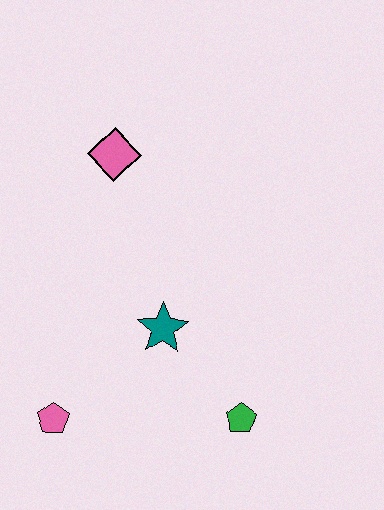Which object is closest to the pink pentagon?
The teal star is closest to the pink pentagon.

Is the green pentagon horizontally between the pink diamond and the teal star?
No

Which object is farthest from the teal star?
The pink diamond is farthest from the teal star.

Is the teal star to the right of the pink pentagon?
Yes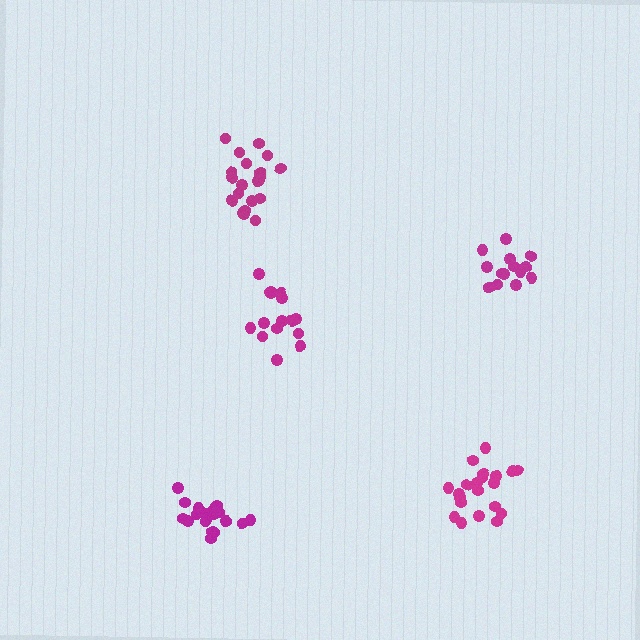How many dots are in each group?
Group 1: 21 dots, Group 2: 21 dots, Group 3: 15 dots, Group 4: 15 dots, Group 5: 21 dots (93 total).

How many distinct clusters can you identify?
There are 5 distinct clusters.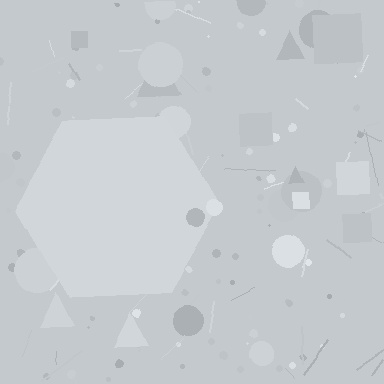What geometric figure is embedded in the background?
A hexagon is embedded in the background.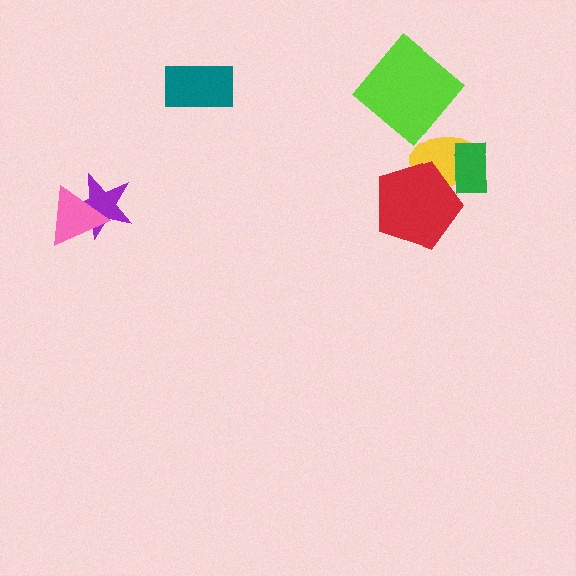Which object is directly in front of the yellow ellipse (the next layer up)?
The green rectangle is directly in front of the yellow ellipse.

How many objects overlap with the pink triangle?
1 object overlaps with the pink triangle.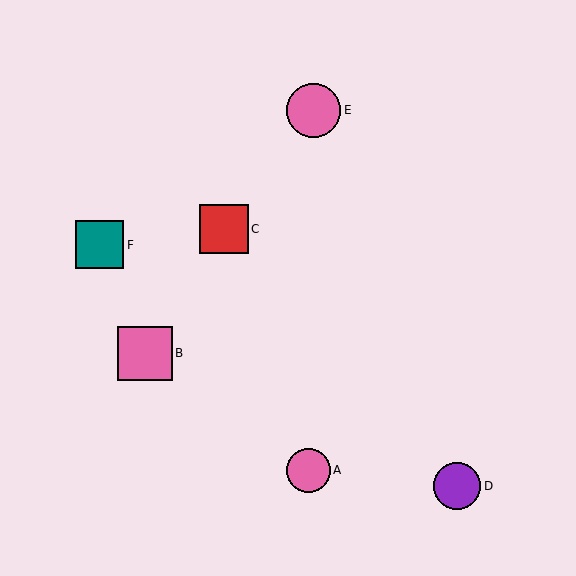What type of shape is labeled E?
Shape E is a pink circle.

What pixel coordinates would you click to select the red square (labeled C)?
Click at (224, 229) to select the red square C.